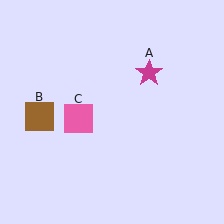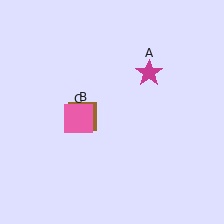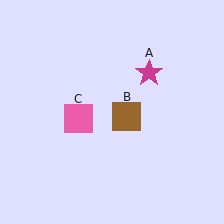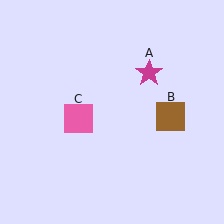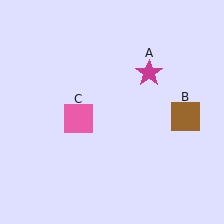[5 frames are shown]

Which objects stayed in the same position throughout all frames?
Magenta star (object A) and pink square (object C) remained stationary.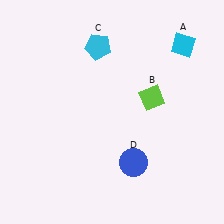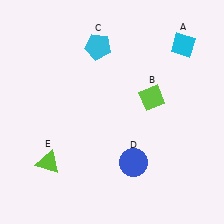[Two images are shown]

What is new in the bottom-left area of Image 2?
A lime triangle (E) was added in the bottom-left area of Image 2.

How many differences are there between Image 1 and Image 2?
There is 1 difference between the two images.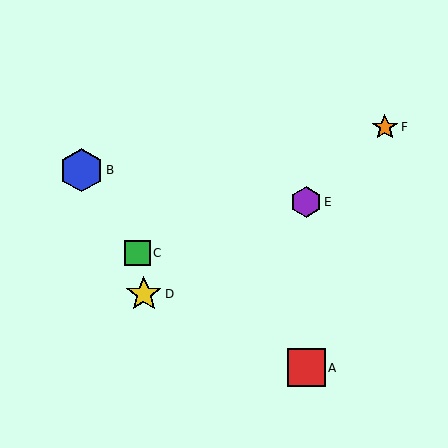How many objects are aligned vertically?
2 objects (A, E) are aligned vertically.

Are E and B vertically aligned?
No, E is at x≈306 and B is at x≈82.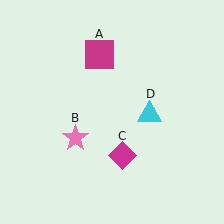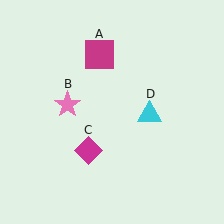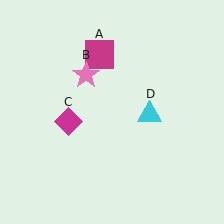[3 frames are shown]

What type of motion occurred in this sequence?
The pink star (object B), magenta diamond (object C) rotated clockwise around the center of the scene.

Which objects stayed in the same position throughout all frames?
Magenta square (object A) and cyan triangle (object D) remained stationary.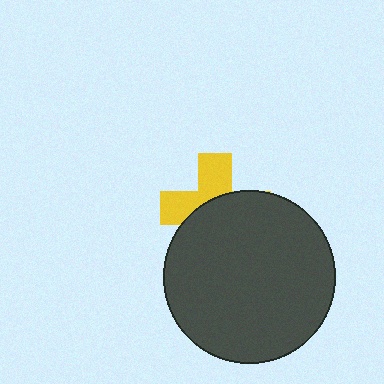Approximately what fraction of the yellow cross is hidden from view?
Roughly 59% of the yellow cross is hidden behind the dark gray circle.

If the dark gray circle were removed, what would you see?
You would see the complete yellow cross.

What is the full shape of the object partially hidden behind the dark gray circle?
The partially hidden object is a yellow cross.